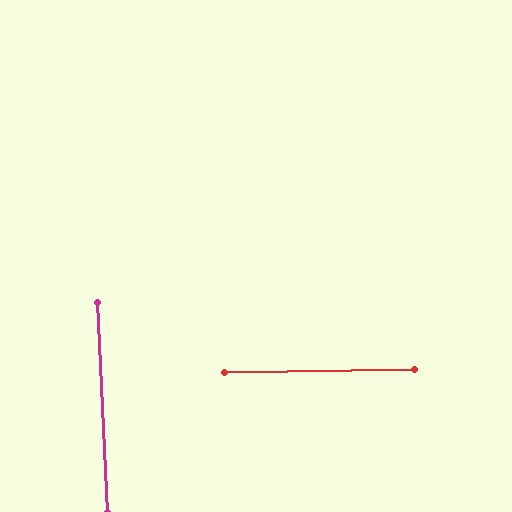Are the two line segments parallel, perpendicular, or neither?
Perpendicular — they meet at approximately 88°.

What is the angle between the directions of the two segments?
Approximately 88 degrees.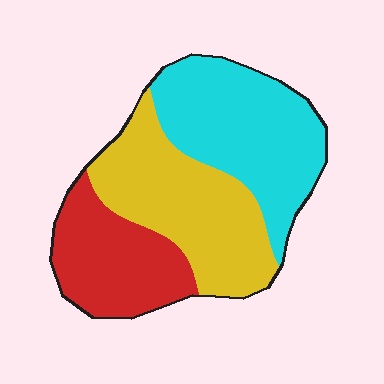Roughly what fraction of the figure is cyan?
Cyan takes up about three eighths (3/8) of the figure.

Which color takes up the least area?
Red, at roughly 25%.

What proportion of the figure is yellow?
Yellow takes up between a quarter and a half of the figure.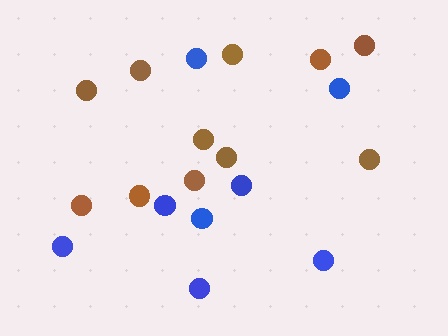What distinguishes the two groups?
There are 2 groups: one group of brown circles (11) and one group of blue circles (8).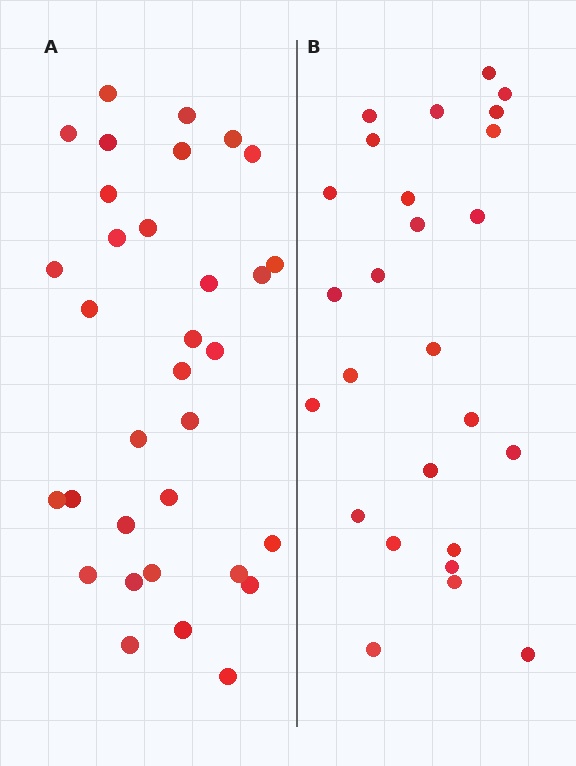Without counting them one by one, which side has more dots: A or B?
Region A (the left region) has more dots.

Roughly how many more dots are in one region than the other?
Region A has roughly 8 or so more dots than region B.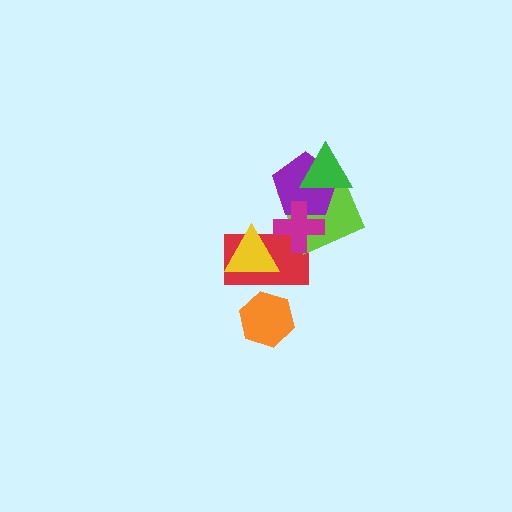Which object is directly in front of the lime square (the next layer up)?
The purple pentagon is directly in front of the lime square.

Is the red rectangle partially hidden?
Yes, it is partially covered by another shape.